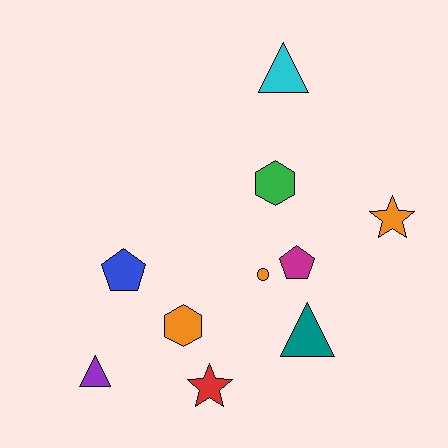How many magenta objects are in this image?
There is 1 magenta object.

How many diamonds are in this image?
There are no diamonds.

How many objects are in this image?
There are 10 objects.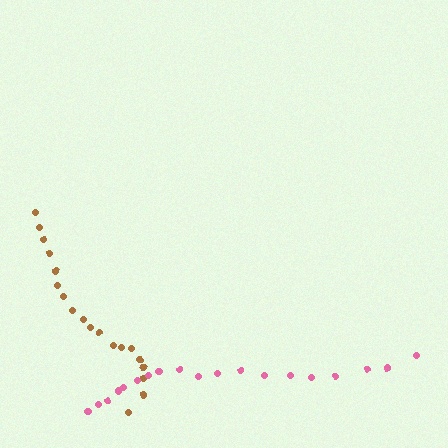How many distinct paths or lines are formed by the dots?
There are 2 distinct paths.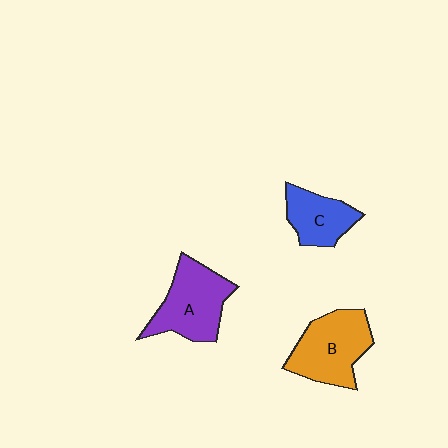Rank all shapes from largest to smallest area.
From largest to smallest: B (orange), A (purple), C (blue).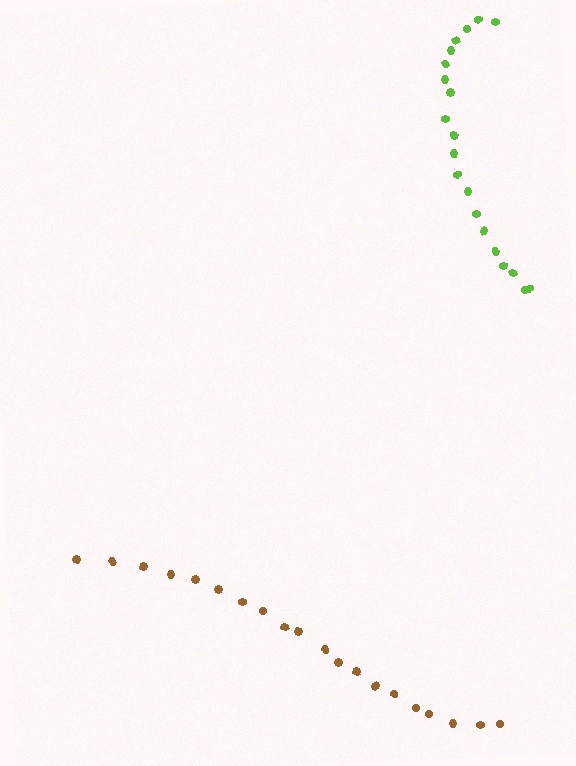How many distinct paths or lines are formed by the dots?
There are 2 distinct paths.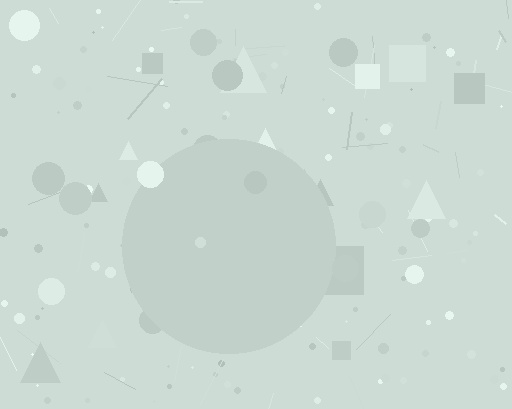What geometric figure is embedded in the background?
A circle is embedded in the background.